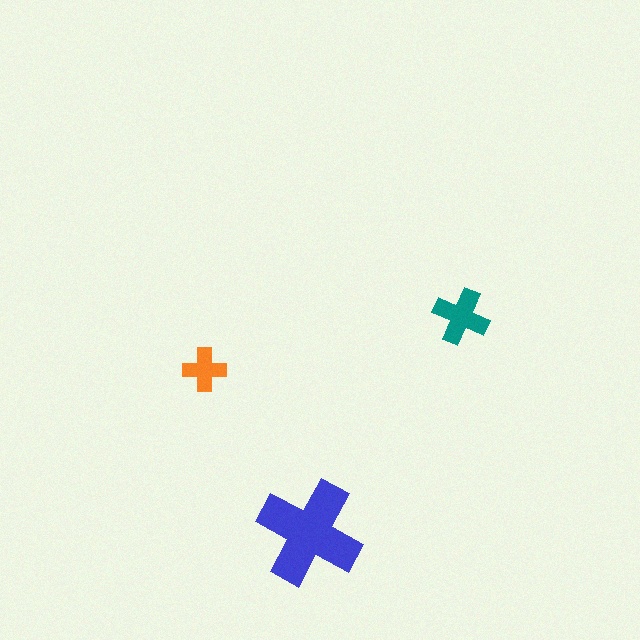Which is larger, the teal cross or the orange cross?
The teal one.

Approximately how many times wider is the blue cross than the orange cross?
About 2.5 times wider.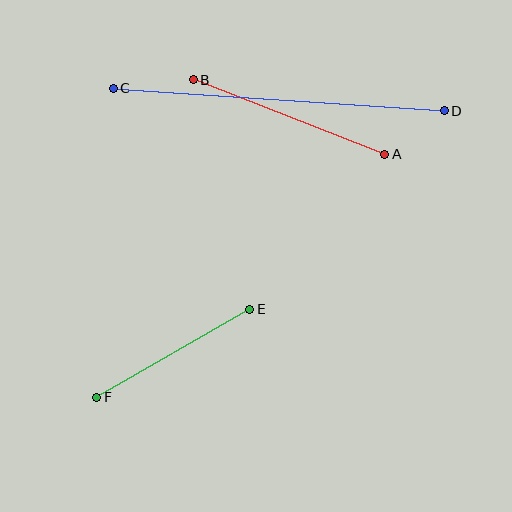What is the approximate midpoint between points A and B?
The midpoint is at approximately (289, 117) pixels.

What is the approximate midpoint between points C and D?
The midpoint is at approximately (279, 99) pixels.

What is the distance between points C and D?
The distance is approximately 332 pixels.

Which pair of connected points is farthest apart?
Points C and D are farthest apart.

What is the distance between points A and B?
The distance is approximately 205 pixels.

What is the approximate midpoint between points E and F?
The midpoint is at approximately (173, 353) pixels.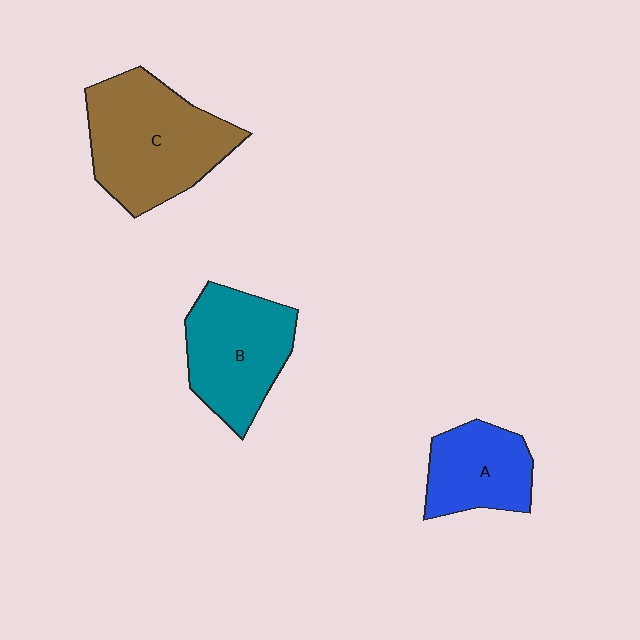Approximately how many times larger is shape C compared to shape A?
Approximately 1.7 times.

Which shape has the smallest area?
Shape A (blue).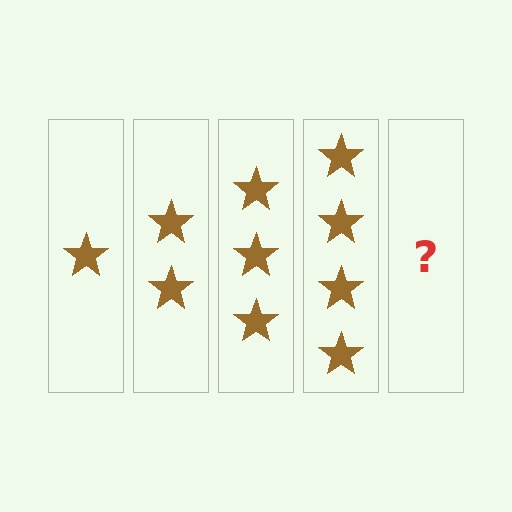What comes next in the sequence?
The next element should be 5 stars.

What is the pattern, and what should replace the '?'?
The pattern is that each step adds one more star. The '?' should be 5 stars.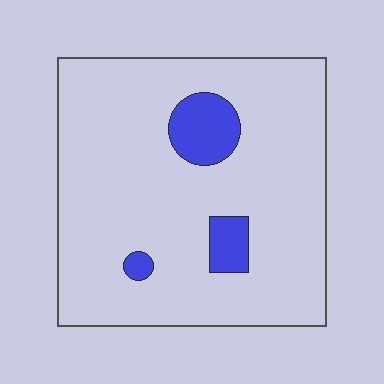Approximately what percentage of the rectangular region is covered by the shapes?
Approximately 10%.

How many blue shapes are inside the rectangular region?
3.